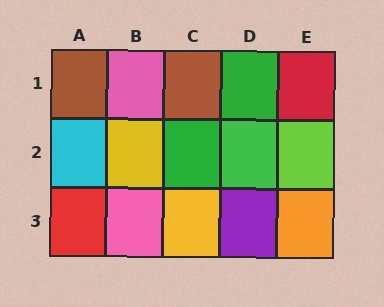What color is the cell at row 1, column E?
Red.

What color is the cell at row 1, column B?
Pink.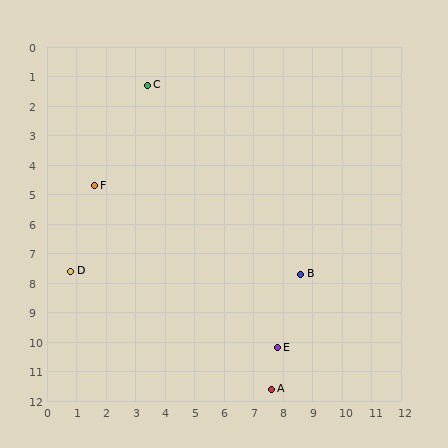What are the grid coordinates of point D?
Point D is at approximately (0.8, 7.6).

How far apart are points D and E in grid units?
Points D and E are about 7.5 grid units apart.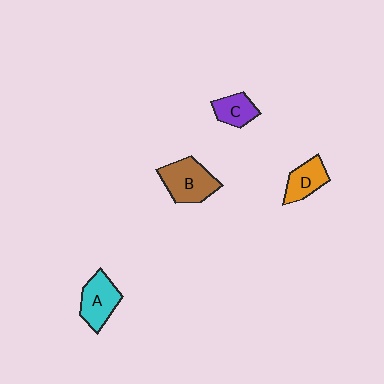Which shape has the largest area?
Shape B (brown).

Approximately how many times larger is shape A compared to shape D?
Approximately 1.2 times.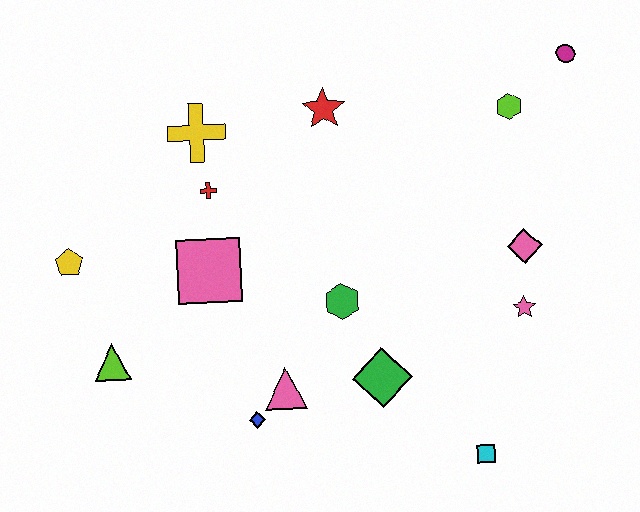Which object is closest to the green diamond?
The green hexagon is closest to the green diamond.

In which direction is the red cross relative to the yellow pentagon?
The red cross is to the right of the yellow pentagon.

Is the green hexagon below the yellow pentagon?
Yes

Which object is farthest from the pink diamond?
The yellow pentagon is farthest from the pink diamond.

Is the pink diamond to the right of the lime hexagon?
Yes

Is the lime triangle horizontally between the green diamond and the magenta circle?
No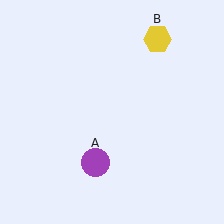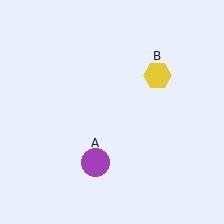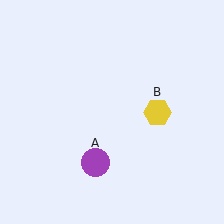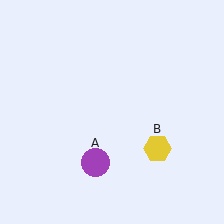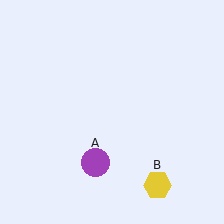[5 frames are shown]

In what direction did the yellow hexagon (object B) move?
The yellow hexagon (object B) moved down.